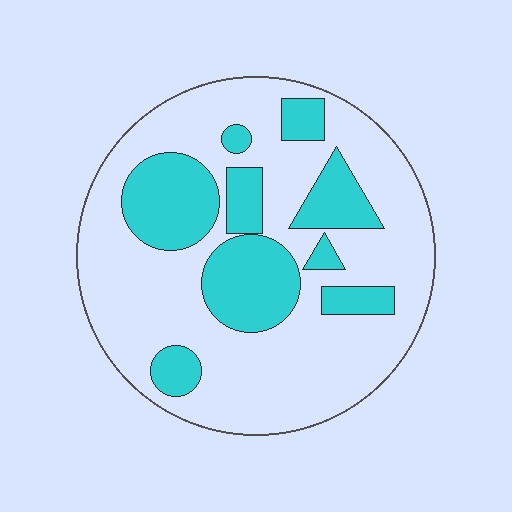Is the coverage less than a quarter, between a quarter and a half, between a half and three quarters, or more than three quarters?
Between a quarter and a half.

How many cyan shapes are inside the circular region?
9.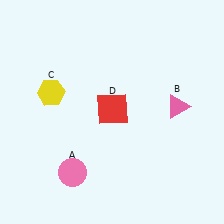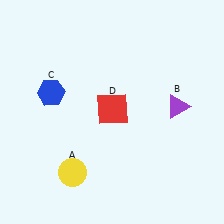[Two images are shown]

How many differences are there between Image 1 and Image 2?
There are 3 differences between the two images.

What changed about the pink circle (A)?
In Image 1, A is pink. In Image 2, it changed to yellow.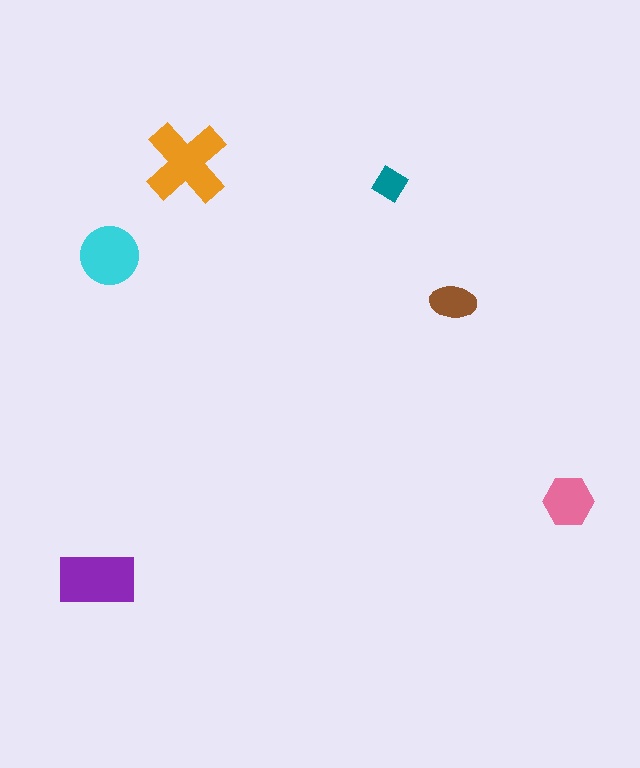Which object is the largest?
The orange cross.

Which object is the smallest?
The teal diamond.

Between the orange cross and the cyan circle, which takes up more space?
The orange cross.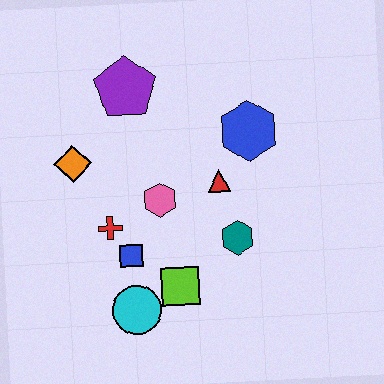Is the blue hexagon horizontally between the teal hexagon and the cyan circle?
No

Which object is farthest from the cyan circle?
The purple pentagon is farthest from the cyan circle.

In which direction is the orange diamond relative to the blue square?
The orange diamond is above the blue square.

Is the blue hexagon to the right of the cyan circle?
Yes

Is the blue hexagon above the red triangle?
Yes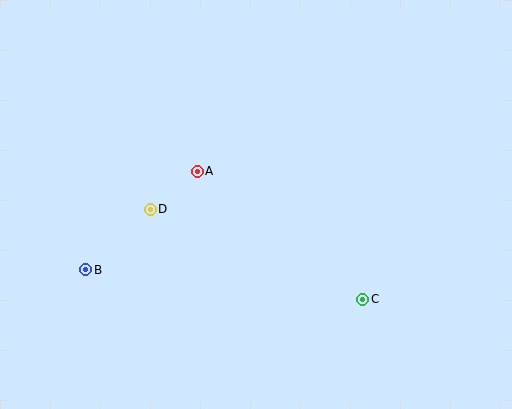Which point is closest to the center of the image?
Point A at (197, 171) is closest to the center.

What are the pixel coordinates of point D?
Point D is at (150, 209).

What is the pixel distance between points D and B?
The distance between D and B is 89 pixels.